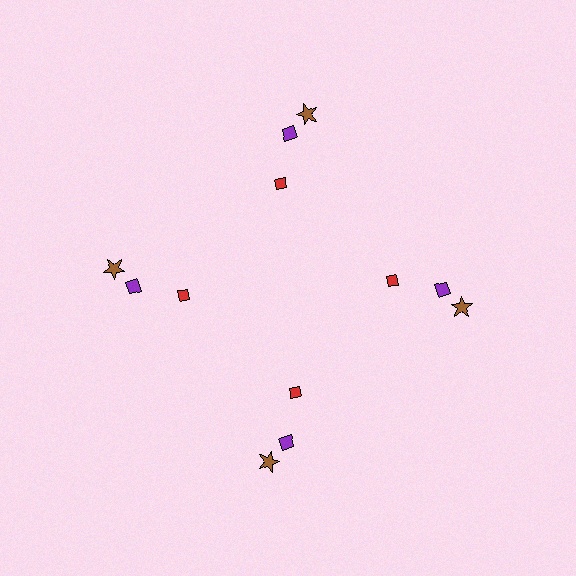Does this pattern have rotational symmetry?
Yes, this pattern has 4-fold rotational symmetry. It looks the same after rotating 90 degrees around the center.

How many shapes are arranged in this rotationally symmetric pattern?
There are 12 shapes, arranged in 4 groups of 3.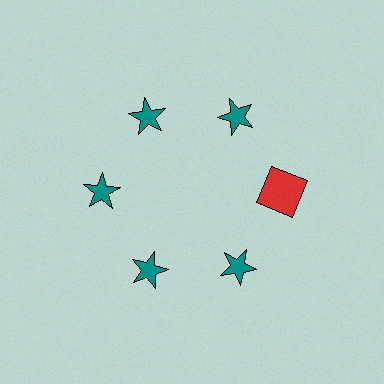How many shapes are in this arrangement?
There are 6 shapes arranged in a ring pattern.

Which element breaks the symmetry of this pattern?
The red square at roughly the 3 o'clock position breaks the symmetry. All other shapes are teal stars.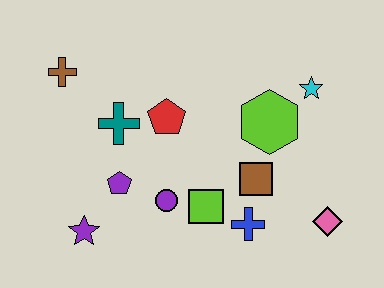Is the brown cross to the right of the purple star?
No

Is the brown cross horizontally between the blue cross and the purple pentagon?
No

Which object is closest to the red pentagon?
The teal cross is closest to the red pentagon.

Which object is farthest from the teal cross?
The pink diamond is farthest from the teal cross.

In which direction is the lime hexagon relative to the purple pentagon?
The lime hexagon is to the right of the purple pentagon.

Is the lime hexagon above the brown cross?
No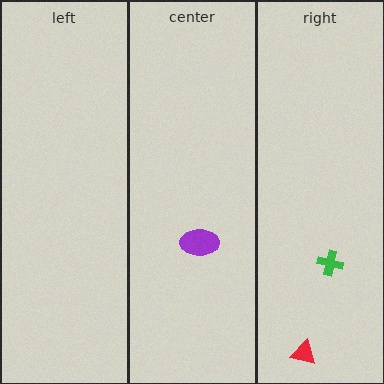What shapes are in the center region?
The purple ellipse.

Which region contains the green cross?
The right region.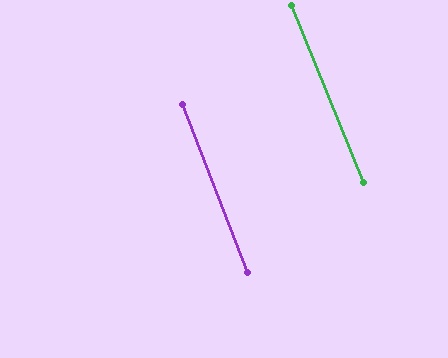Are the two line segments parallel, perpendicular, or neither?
Parallel — their directions differ by only 0.9°.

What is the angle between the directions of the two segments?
Approximately 1 degree.